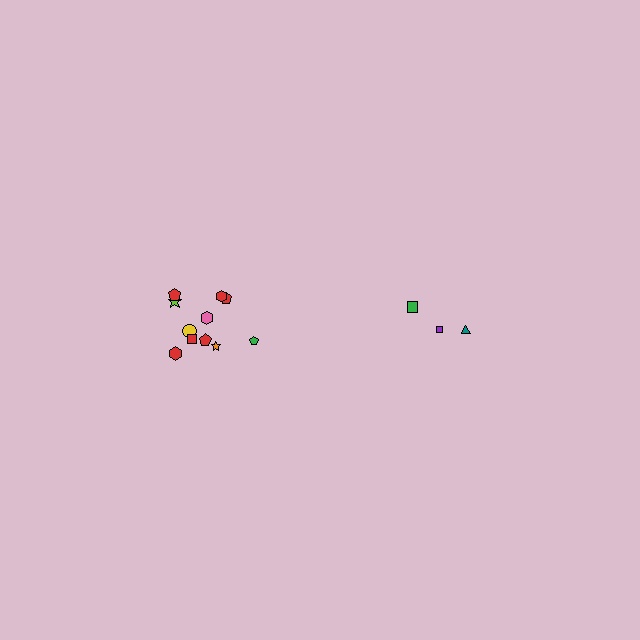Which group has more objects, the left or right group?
The left group.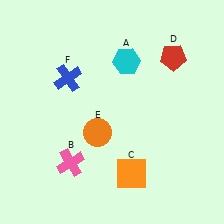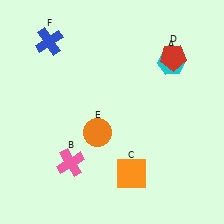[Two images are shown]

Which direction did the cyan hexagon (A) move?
The cyan hexagon (A) moved right.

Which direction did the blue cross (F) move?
The blue cross (F) moved up.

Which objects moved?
The objects that moved are: the cyan hexagon (A), the blue cross (F).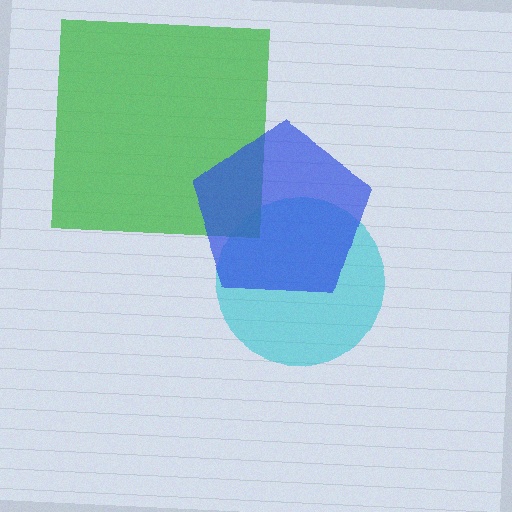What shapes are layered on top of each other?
The layered shapes are: a cyan circle, a green square, a blue pentagon.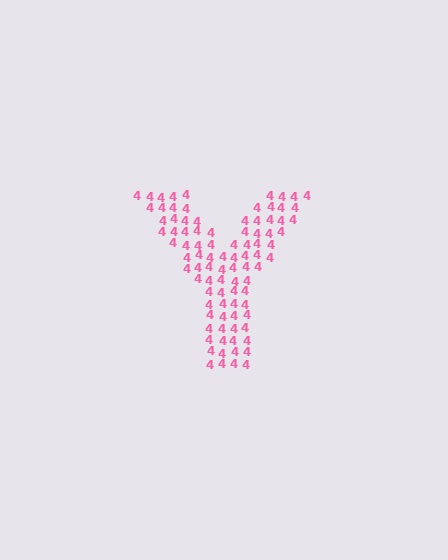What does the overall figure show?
The overall figure shows the letter Y.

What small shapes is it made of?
It is made of small digit 4's.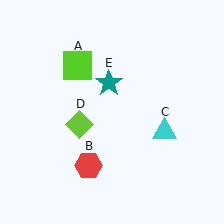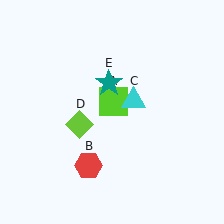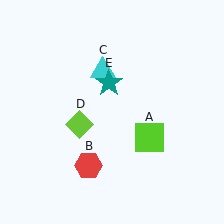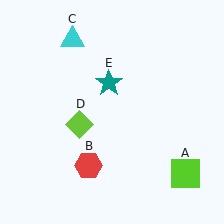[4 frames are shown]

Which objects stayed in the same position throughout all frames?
Red hexagon (object B) and lime diamond (object D) and teal star (object E) remained stationary.